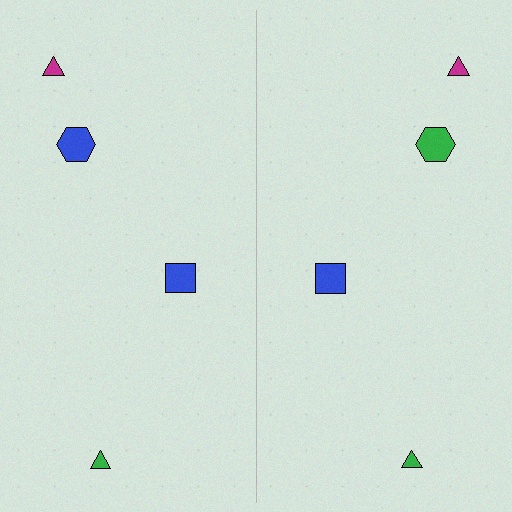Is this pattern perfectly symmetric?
No, the pattern is not perfectly symmetric. The green hexagon on the right side breaks the symmetry — its mirror counterpart is blue.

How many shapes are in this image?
There are 8 shapes in this image.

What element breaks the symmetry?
The green hexagon on the right side breaks the symmetry — its mirror counterpart is blue.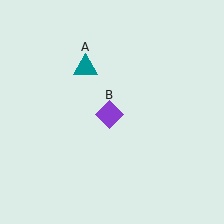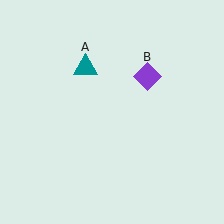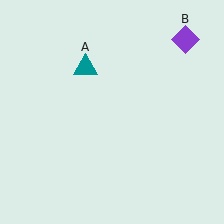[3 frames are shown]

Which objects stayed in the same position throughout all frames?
Teal triangle (object A) remained stationary.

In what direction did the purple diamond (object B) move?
The purple diamond (object B) moved up and to the right.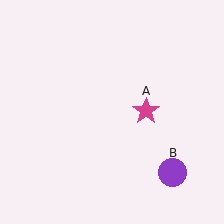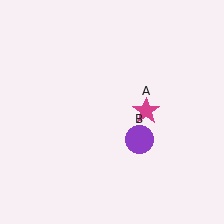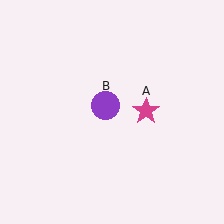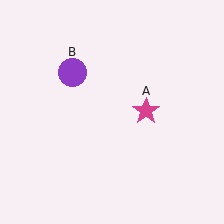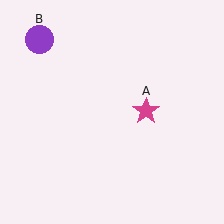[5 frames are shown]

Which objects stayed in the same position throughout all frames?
Magenta star (object A) remained stationary.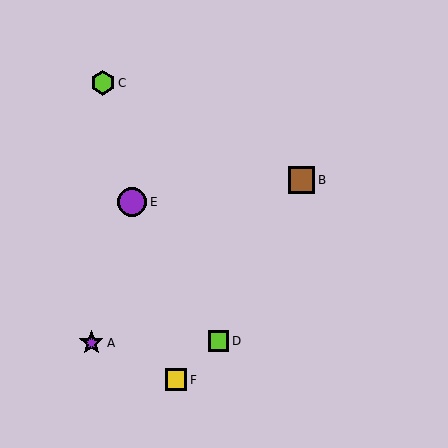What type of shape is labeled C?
Shape C is a lime hexagon.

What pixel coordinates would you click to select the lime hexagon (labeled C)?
Click at (103, 83) to select the lime hexagon C.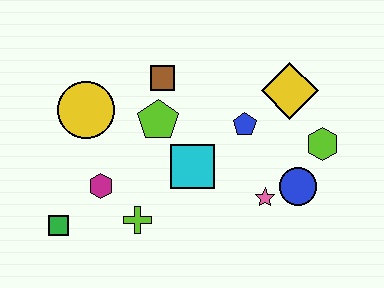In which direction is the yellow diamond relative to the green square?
The yellow diamond is to the right of the green square.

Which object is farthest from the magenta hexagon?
The lime hexagon is farthest from the magenta hexagon.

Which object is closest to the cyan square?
The lime pentagon is closest to the cyan square.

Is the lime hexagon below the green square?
No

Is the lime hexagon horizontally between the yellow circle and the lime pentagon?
No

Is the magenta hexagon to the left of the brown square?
Yes